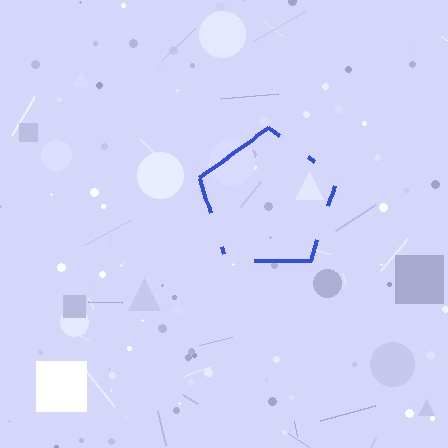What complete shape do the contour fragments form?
The contour fragments form a pentagon.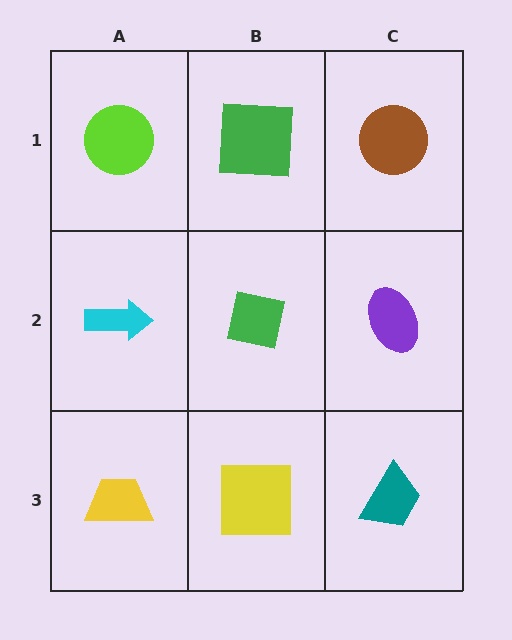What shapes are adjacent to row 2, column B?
A green square (row 1, column B), a yellow square (row 3, column B), a cyan arrow (row 2, column A), a purple ellipse (row 2, column C).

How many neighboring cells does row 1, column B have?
3.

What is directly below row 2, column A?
A yellow trapezoid.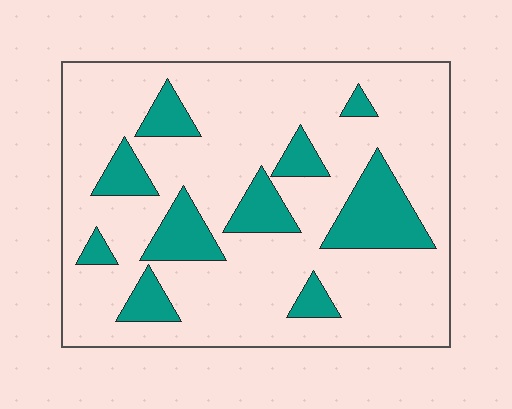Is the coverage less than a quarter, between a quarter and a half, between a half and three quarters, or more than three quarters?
Less than a quarter.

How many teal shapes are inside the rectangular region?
10.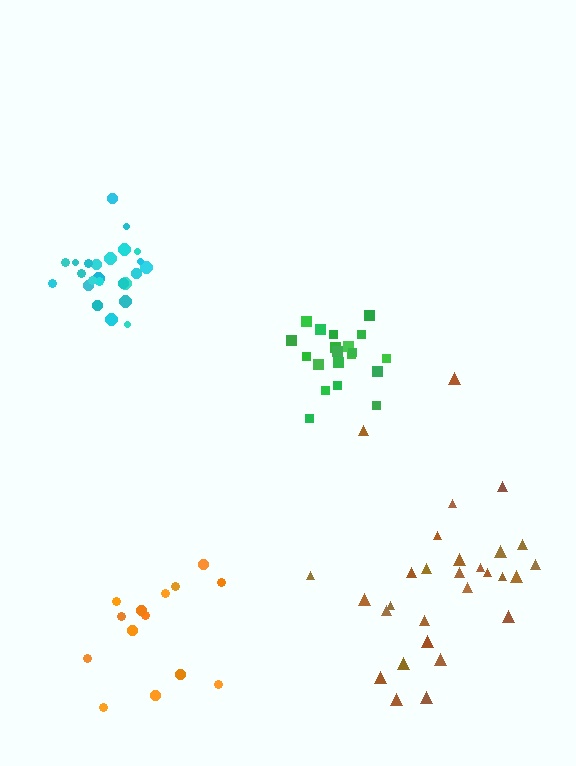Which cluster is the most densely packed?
Green.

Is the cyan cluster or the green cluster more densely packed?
Green.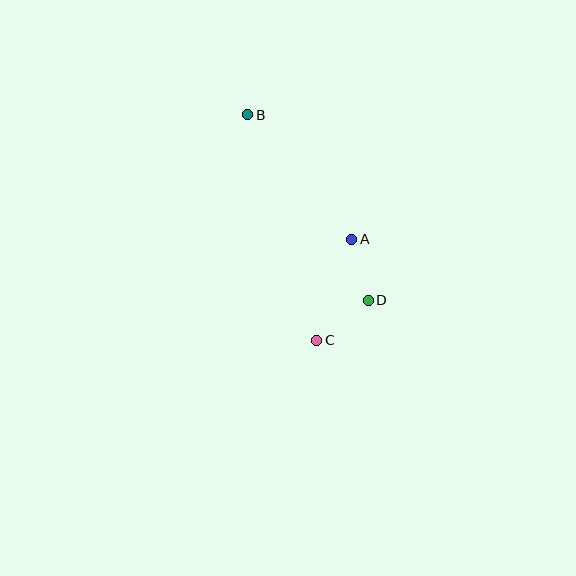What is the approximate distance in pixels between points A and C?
The distance between A and C is approximately 107 pixels.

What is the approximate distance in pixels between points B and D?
The distance between B and D is approximately 221 pixels.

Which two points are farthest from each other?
Points B and C are farthest from each other.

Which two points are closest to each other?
Points A and D are closest to each other.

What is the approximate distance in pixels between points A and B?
The distance between A and B is approximately 162 pixels.